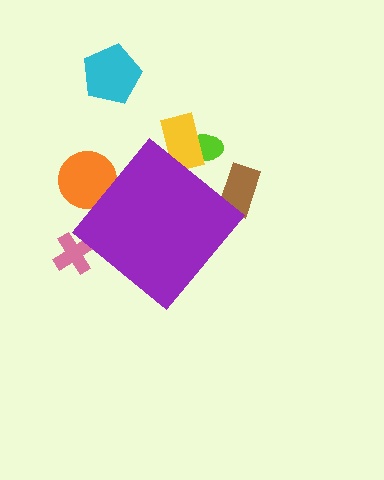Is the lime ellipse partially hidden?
Yes, the lime ellipse is partially hidden behind the purple diamond.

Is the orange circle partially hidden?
Yes, the orange circle is partially hidden behind the purple diamond.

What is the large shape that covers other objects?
A purple diamond.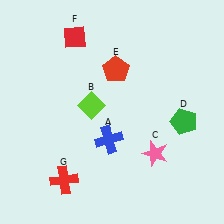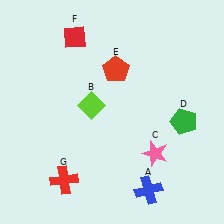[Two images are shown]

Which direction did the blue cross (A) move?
The blue cross (A) moved down.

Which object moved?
The blue cross (A) moved down.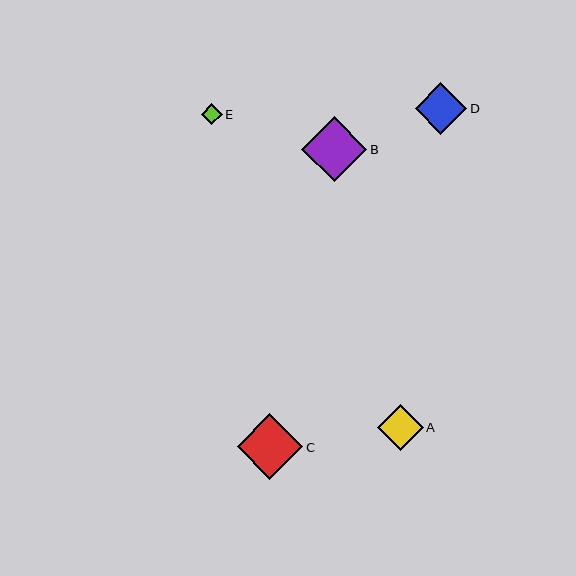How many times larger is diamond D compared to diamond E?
Diamond D is approximately 2.4 times the size of diamond E.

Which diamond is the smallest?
Diamond E is the smallest with a size of approximately 21 pixels.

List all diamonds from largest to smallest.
From largest to smallest: C, B, D, A, E.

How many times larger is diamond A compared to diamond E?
Diamond A is approximately 2.2 times the size of diamond E.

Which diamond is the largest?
Diamond C is the largest with a size of approximately 65 pixels.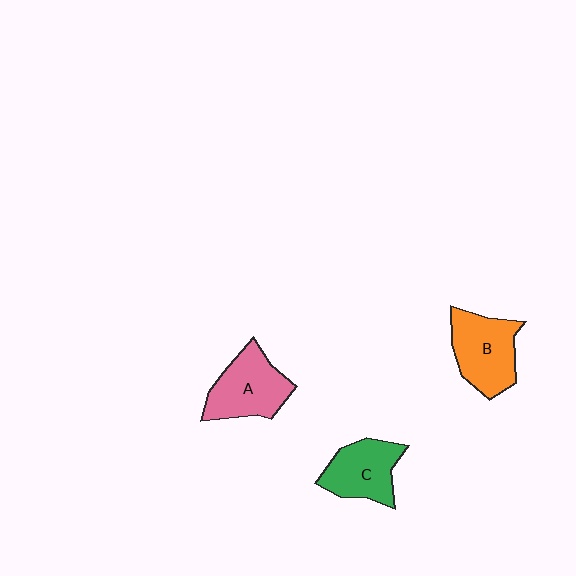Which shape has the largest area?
Shape B (orange).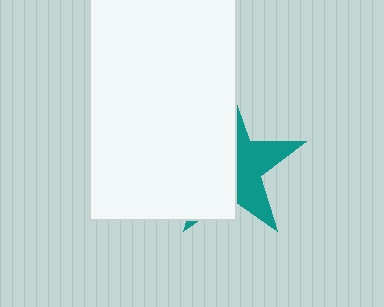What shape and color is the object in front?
The object in front is a white rectangle.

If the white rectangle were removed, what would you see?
You would see the complete teal star.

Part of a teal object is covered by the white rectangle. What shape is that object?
It is a star.